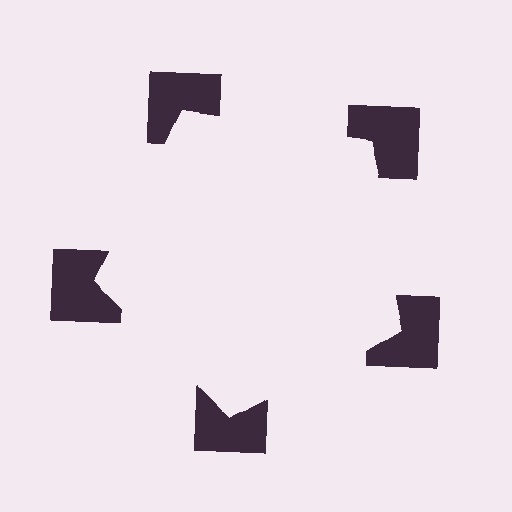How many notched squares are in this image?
There are 5 — one at each vertex of the illusory pentagon.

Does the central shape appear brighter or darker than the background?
It typically appears slightly brighter than the background, even though no actual brightness change is drawn.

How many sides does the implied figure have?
5 sides.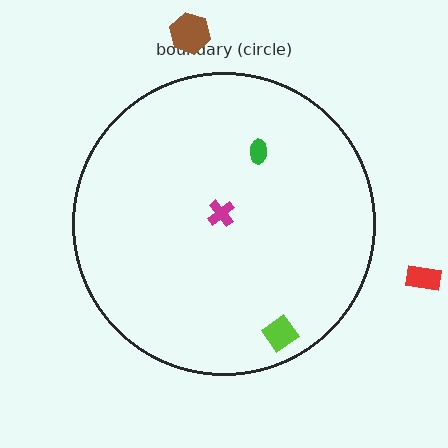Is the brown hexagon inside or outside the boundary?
Outside.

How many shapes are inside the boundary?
3 inside, 2 outside.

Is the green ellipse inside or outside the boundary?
Inside.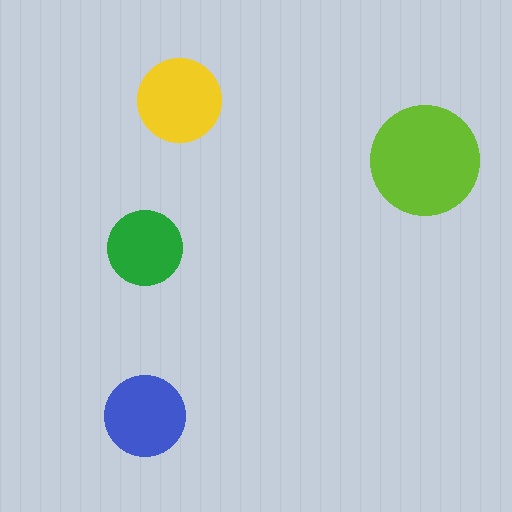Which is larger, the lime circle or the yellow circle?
The lime one.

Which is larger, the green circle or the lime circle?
The lime one.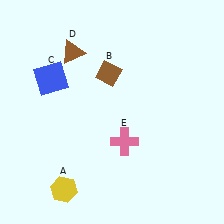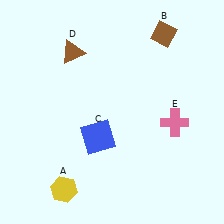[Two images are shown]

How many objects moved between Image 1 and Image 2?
3 objects moved between the two images.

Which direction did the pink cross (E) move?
The pink cross (E) moved right.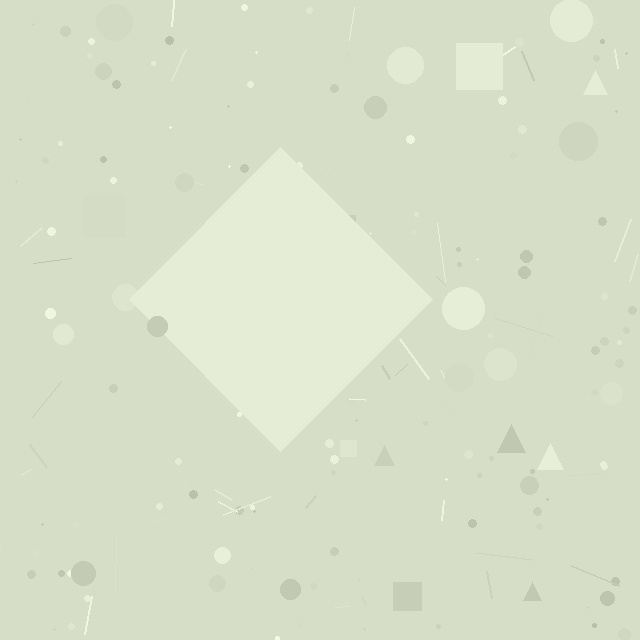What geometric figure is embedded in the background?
A diamond is embedded in the background.